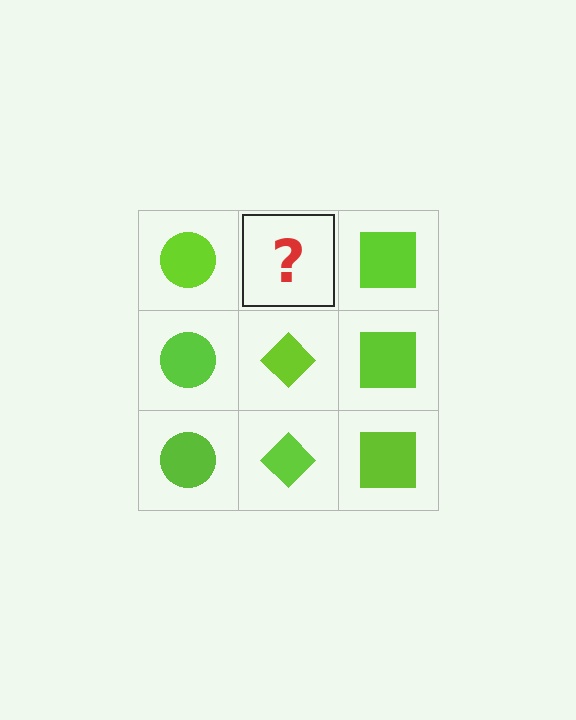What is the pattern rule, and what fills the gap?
The rule is that each column has a consistent shape. The gap should be filled with a lime diamond.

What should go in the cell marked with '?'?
The missing cell should contain a lime diamond.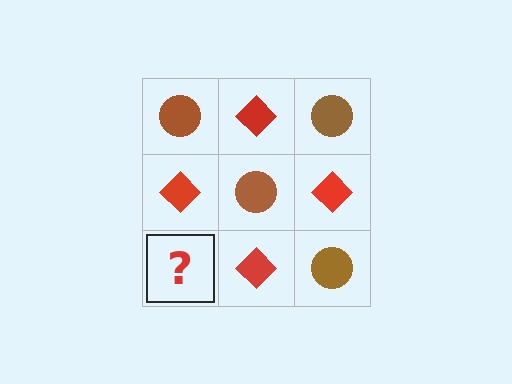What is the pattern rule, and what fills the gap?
The rule is that it alternates brown circle and red diamond in a checkerboard pattern. The gap should be filled with a brown circle.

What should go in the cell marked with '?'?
The missing cell should contain a brown circle.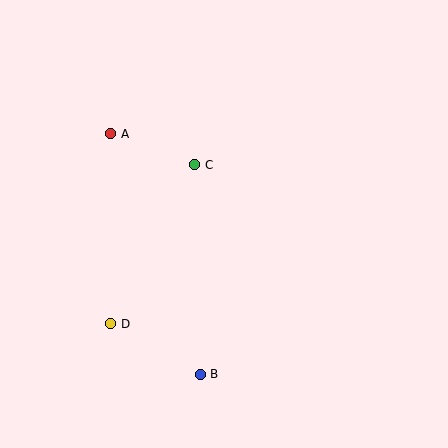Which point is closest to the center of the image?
Point C at (195, 165) is closest to the center.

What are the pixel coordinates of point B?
Point B is at (200, 374).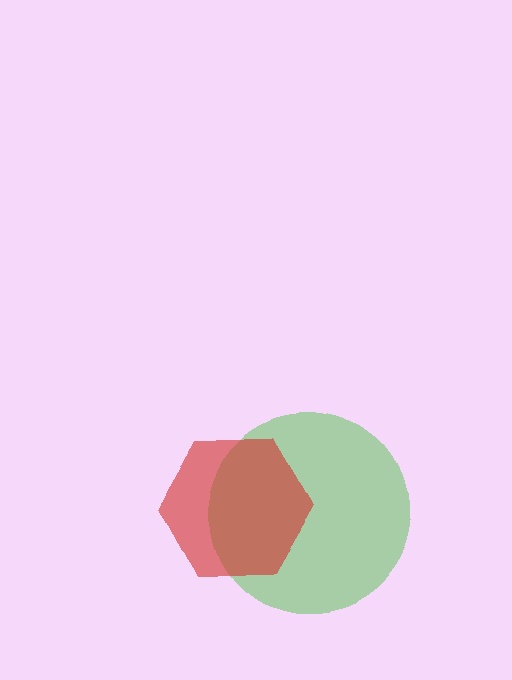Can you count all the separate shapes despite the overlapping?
Yes, there are 2 separate shapes.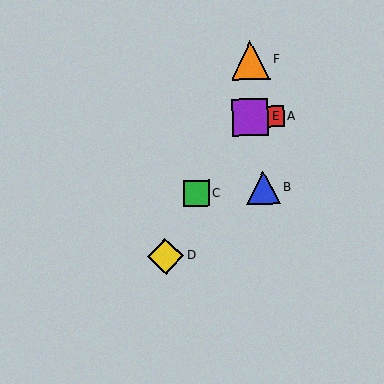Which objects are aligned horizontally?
Objects A, E are aligned horizontally.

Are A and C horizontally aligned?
No, A is at y≈116 and C is at y≈194.